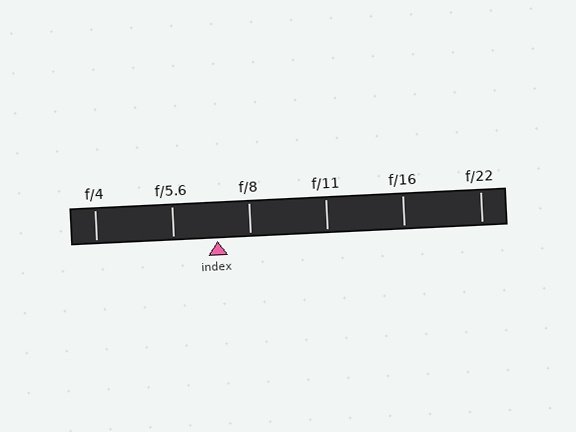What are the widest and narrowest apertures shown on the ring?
The widest aperture shown is f/4 and the narrowest is f/22.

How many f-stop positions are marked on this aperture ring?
There are 6 f-stop positions marked.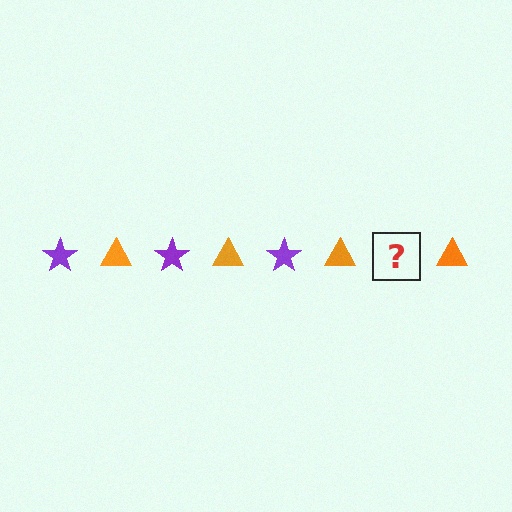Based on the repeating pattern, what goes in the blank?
The blank should be a purple star.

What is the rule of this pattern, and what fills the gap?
The rule is that the pattern alternates between purple star and orange triangle. The gap should be filled with a purple star.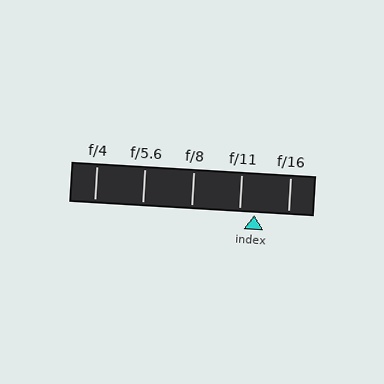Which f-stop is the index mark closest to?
The index mark is closest to f/11.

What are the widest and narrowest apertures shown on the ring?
The widest aperture shown is f/4 and the narrowest is f/16.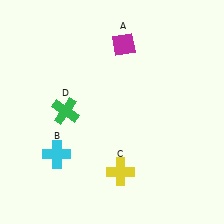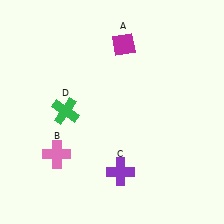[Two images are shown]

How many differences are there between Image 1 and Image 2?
There are 2 differences between the two images.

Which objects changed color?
B changed from cyan to pink. C changed from yellow to purple.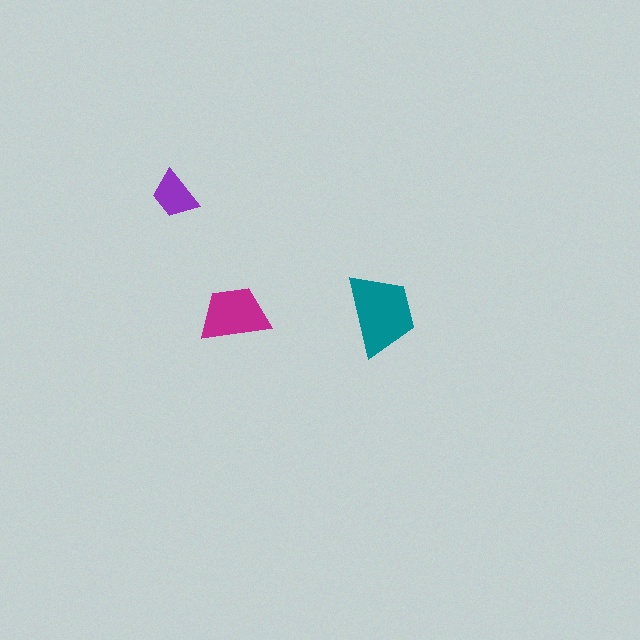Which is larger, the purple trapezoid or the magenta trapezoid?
The magenta one.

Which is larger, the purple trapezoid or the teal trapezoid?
The teal one.